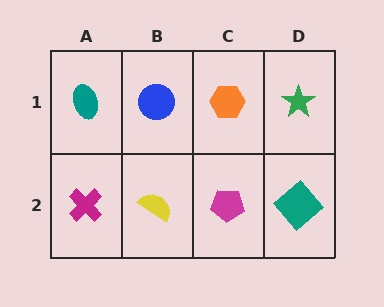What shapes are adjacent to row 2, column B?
A blue circle (row 1, column B), a magenta cross (row 2, column A), a magenta pentagon (row 2, column C).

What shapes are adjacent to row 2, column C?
An orange hexagon (row 1, column C), a yellow semicircle (row 2, column B), a teal diamond (row 2, column D).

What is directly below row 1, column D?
A teal diamond.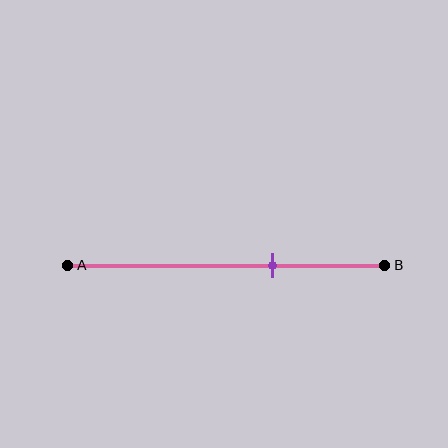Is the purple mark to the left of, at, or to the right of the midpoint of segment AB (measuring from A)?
The purple mark is to the right of the midpoint of segment AB.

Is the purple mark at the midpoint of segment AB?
No, the mark is at about 65% from A, not at the 50% midpoint.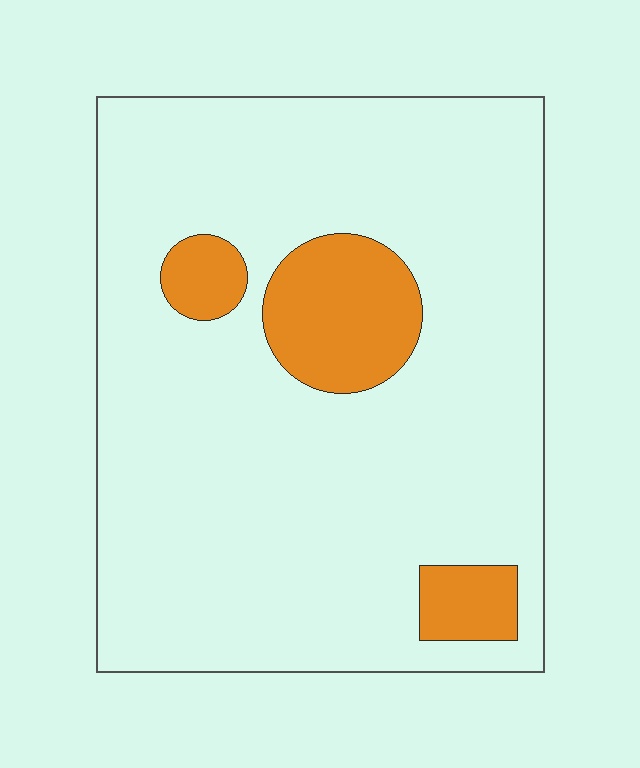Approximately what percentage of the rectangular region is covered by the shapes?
Approximately 15%.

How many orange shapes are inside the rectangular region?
3.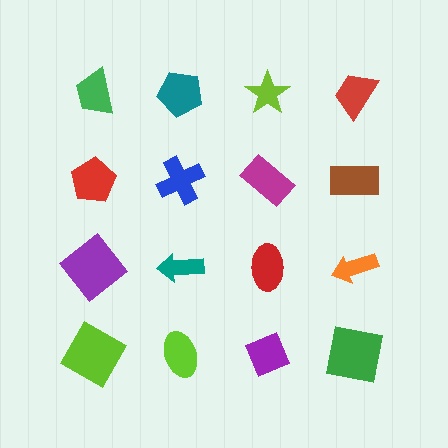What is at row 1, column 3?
A lime star.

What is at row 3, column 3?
A red ellipse.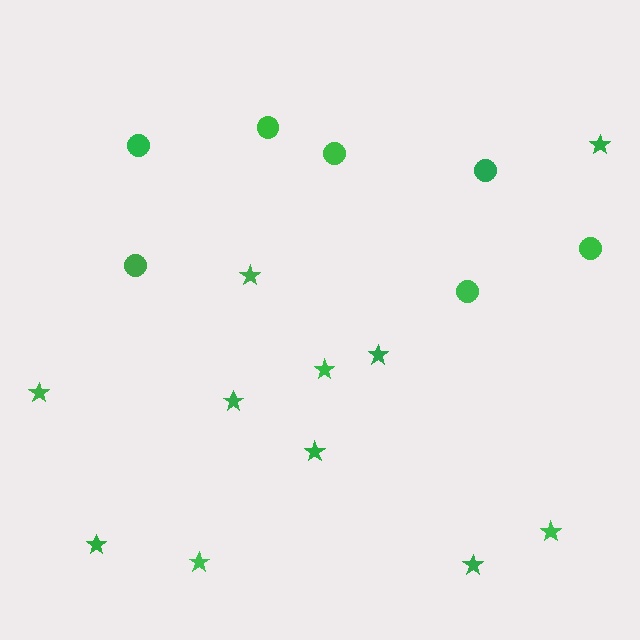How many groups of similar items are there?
There are 2 groups: one group of circles (7) and one group of stars (11).